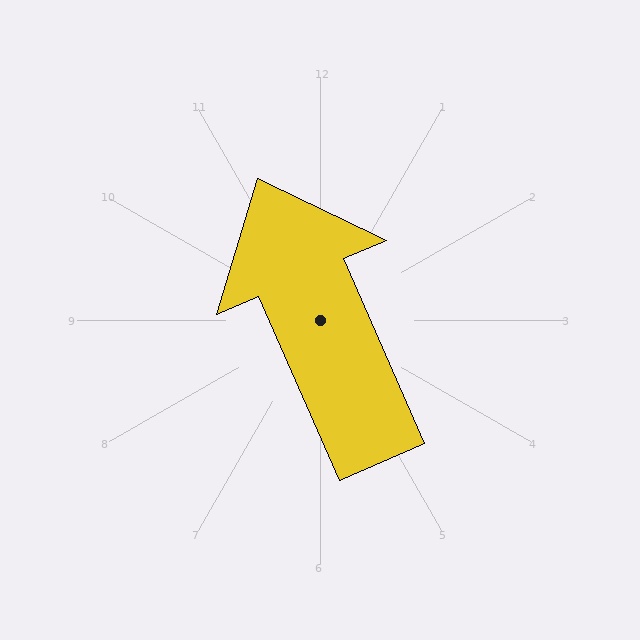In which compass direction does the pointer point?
Northwest.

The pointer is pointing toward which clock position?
Roughly 11 o'clock.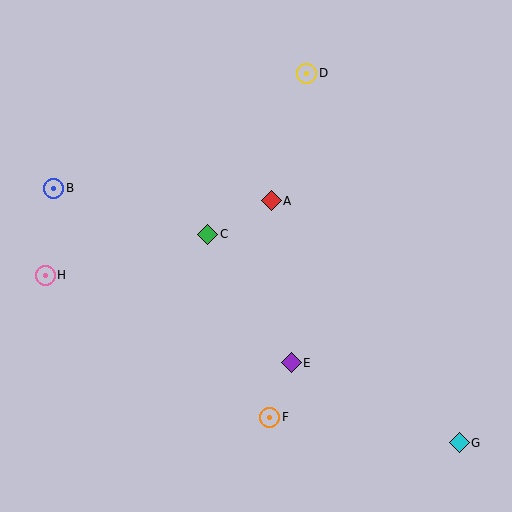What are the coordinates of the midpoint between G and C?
The midpoint between G and C is at (334, 338).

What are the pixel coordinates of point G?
Point G is at (459, 443).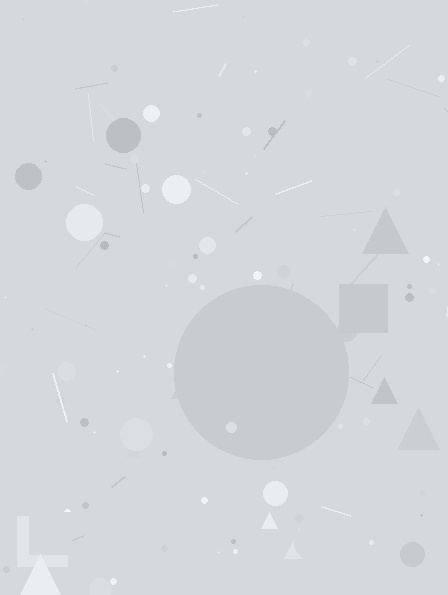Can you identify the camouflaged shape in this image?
The camouflaged shape is a circle.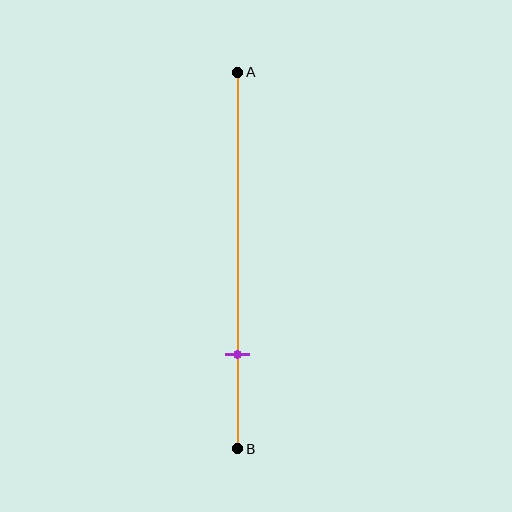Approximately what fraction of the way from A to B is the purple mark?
The purple mark is approximately 75% of the way from A to B.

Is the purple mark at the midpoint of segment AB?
No, the mark is at about 75% from A, not at the 50% midpoint.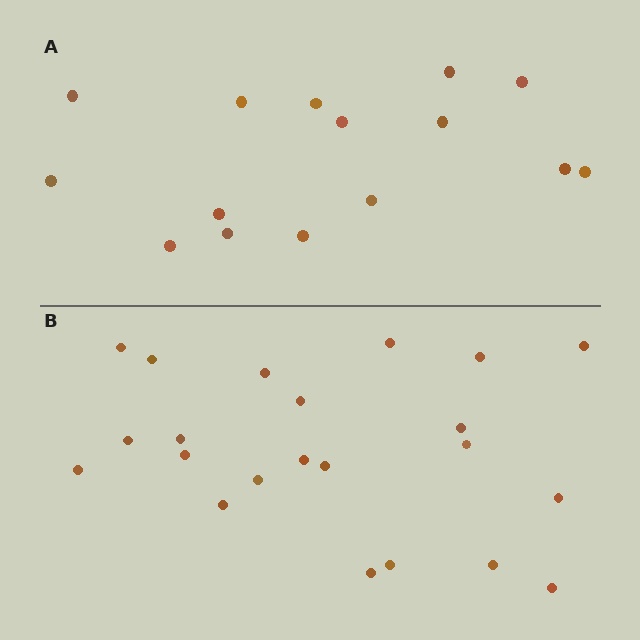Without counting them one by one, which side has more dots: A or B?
Region B (the bottom region) has more dots.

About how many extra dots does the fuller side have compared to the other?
Region B has roughly 8 or so more dots than region A.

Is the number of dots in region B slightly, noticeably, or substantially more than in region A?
Region B has substantially more. The ratio is roughly 1.5 to 1.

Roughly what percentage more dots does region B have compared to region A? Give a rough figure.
About 45% more.